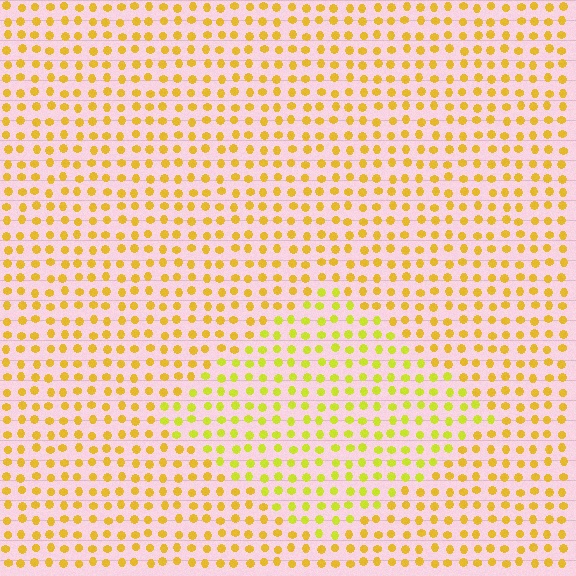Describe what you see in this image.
The image is filled with small yellow elements in a uniform arrangement. A diamond-shaped region is visible where the elements are tinted to a slightly different hue, forming a subtle color boundary.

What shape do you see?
I see a diamond.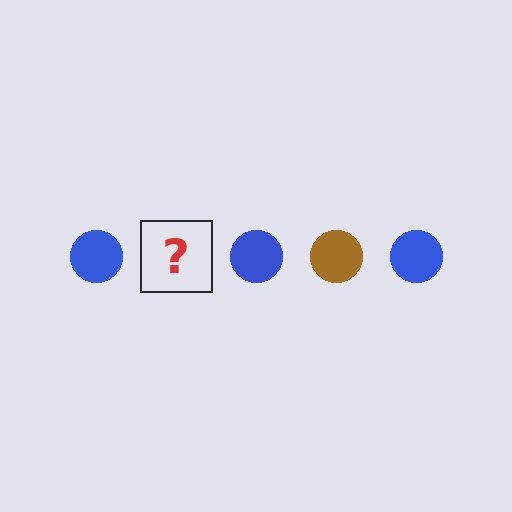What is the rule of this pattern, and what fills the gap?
The rule is that the pattern cycles through blue, brown circles. The gap should be filled with a brown circle.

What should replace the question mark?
The question mark should be replaced with a brown circle.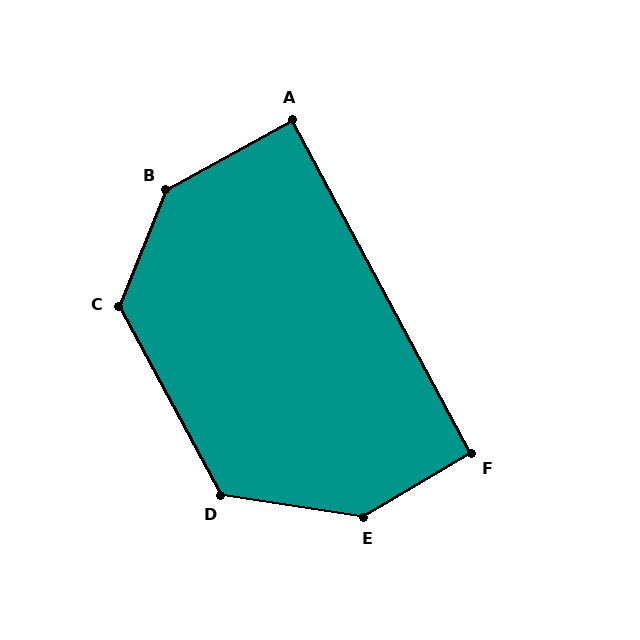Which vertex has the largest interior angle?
E, at approximately 141 degrees.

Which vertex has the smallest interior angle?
A, at approximately 89 degrees.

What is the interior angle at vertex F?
Approximately 92 degrees (approximately right).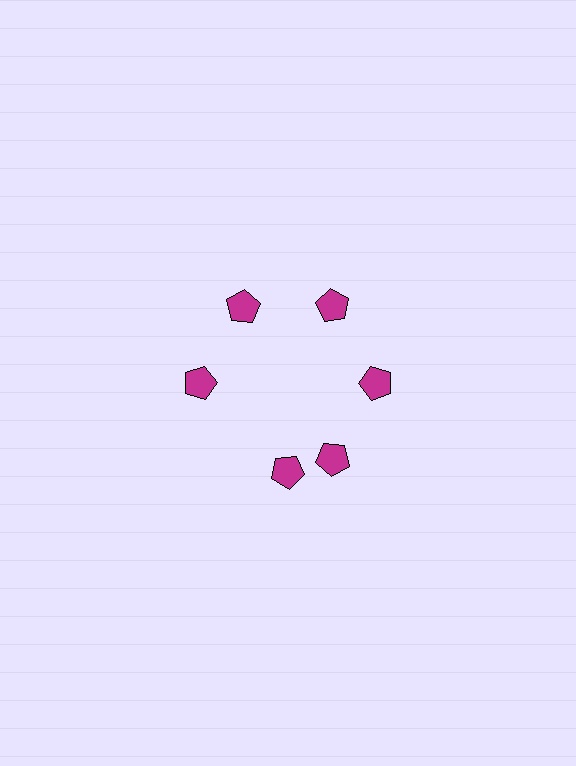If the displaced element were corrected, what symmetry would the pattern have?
It would have 6-fold rotational symmetry — the pattern would map onto itself every 60 degrees.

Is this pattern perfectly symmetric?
No. The 6 magenta pentagons are arranged in a ring, but one element near the 7 o'clock position is rotated out of alignment along the ring, breaking the 6-fold rotational symmetry.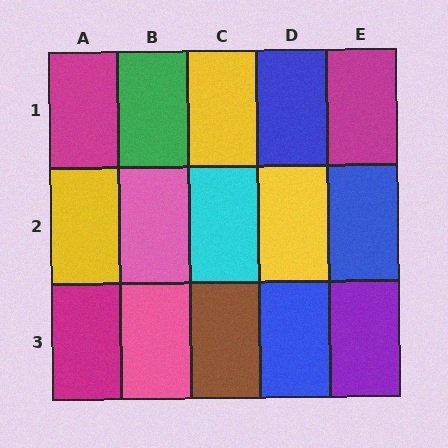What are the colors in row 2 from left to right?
Yellow, pink, cyan, yellow, blue.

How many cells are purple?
1 cell is purple.